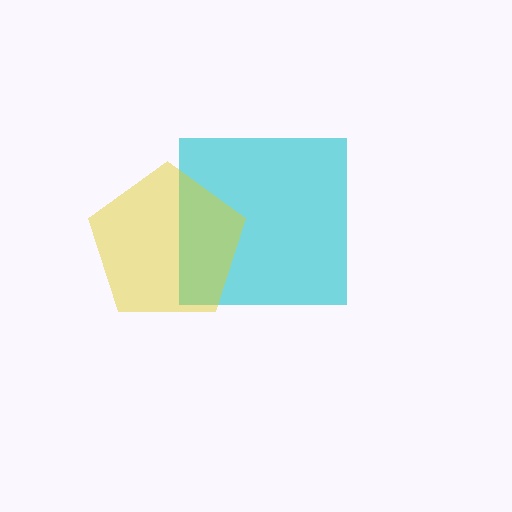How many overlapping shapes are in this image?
There are 2 overlapping shapes in the image.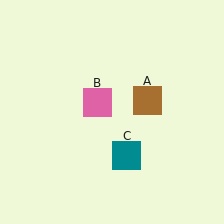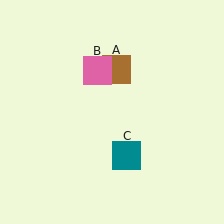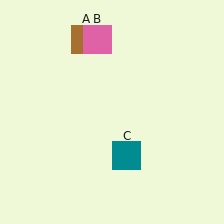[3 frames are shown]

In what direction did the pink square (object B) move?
The pink square (object B) moved up.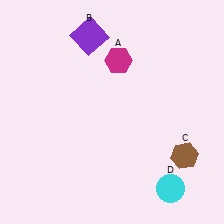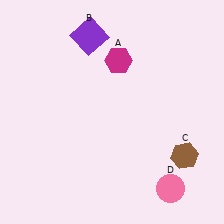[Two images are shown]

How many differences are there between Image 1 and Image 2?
There is 1 difference between the two images.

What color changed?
The circle (D) changed from cyan in Image 1 to pink in Image 2.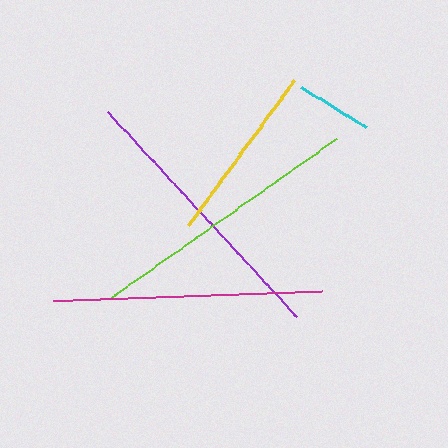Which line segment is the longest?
The purple line is the longest at approximately 280 pixels.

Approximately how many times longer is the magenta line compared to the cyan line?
The magenta line is approximately 3.6 times the length of the cyan line.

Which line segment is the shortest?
The cyan line is the shortest at approximately 75 pixels.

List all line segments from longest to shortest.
From longest to shortest: purple, lime, magenta, yellow, cyan.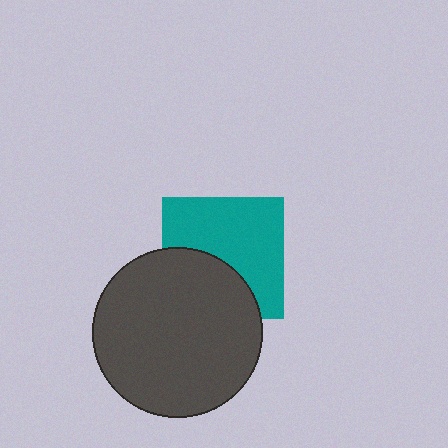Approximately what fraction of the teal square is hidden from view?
Roughly 39% of the teal square is hidden behind the dark gray circle.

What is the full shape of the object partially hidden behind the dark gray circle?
The partially hidden object is a teal square.